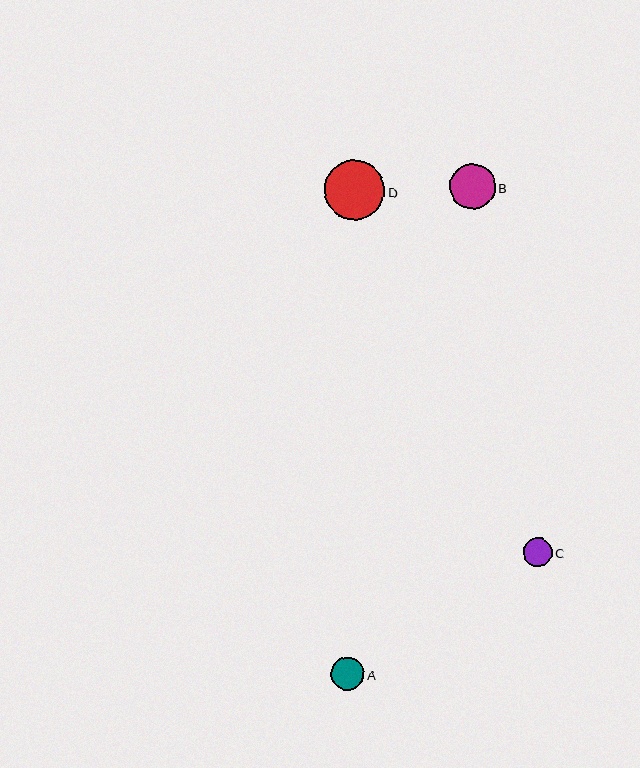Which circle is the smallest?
Circle C is the smallest with a size of approximately 29 pixels.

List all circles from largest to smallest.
From largest to smallest: D, B, A, C.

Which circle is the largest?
Circle D is the largest with a size of approximately 61 pixels.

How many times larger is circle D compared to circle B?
Circle D is approximately 1.3 times the size of circle B.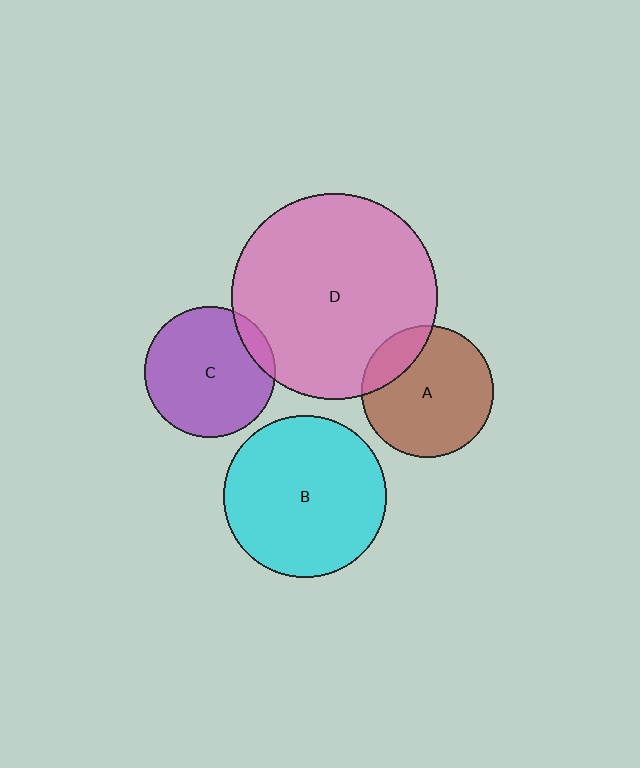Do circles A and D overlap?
Yes.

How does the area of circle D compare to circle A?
Approximately 2.4 times.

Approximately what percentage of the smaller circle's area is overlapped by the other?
Approximately 20%.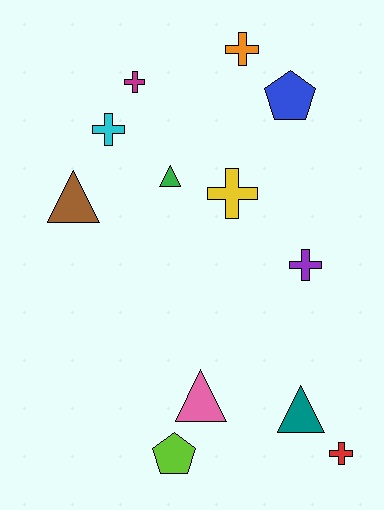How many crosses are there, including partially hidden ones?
There are 6 crosses.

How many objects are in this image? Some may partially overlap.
There are 12 objects.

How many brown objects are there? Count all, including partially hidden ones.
There is 1 brown object.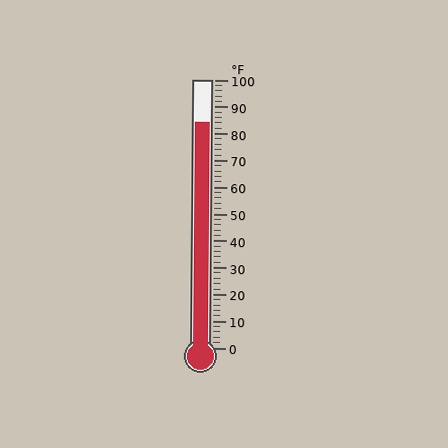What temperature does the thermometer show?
The thermometer shows approximately 84°F.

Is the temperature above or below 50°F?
The temperature is above 50°F.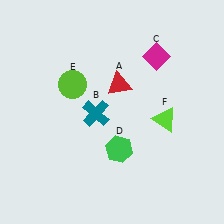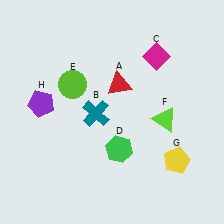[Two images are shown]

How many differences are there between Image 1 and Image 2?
There are 2 differences between the two images.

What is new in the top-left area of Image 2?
A purple pentagon (H) was added in the top-left area of Image 2.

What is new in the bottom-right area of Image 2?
A yellow pentagon (G) was added in the bottom-right area of Image 2.